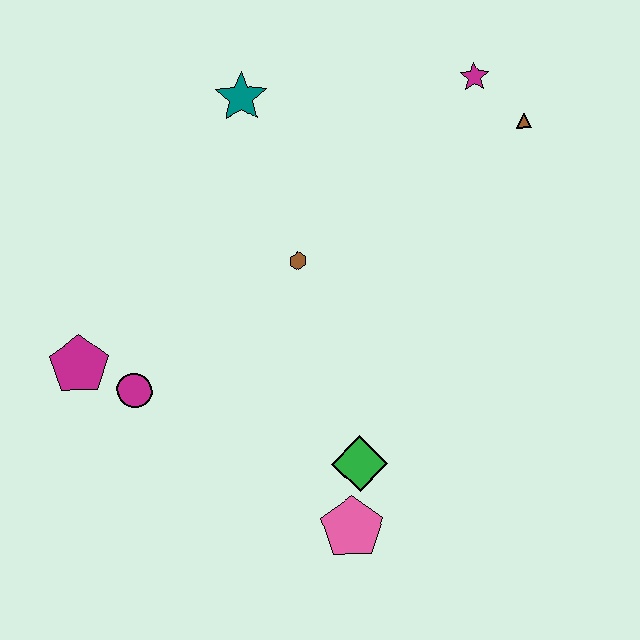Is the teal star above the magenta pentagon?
Yes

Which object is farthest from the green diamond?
The magenta star is farthest from the green diamond.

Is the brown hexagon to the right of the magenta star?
No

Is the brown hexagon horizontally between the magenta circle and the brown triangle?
Yes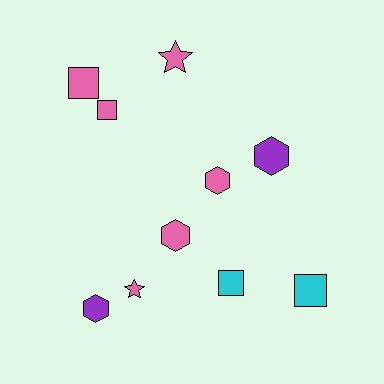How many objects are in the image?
There are 10 objects.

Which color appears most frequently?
Pink, with 6 objects.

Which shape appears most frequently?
Hexagon, with 4 objects.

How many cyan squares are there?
There are 2 cyan squares.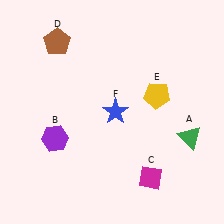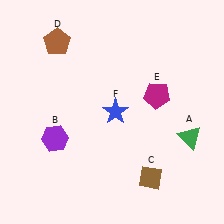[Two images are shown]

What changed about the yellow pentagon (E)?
In Image 1, E is yellow. In Image 2, it changed to magenta.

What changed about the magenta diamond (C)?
In Image 1, C is magenta. In Image 2, it changed to brown.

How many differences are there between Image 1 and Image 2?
There are 2 differences between the two images.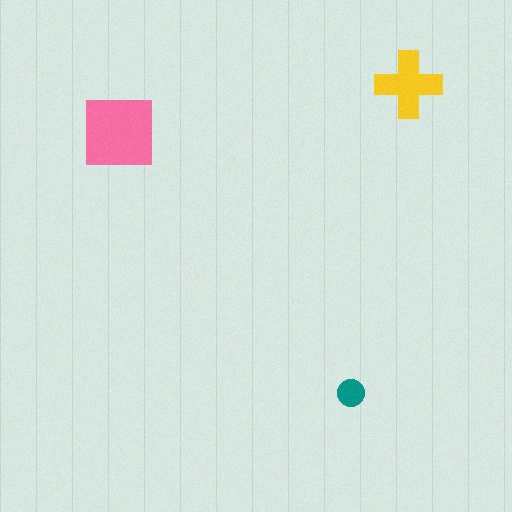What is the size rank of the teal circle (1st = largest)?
3rd.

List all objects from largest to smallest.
The pink square, the yellow cross, the teal circle.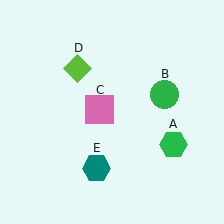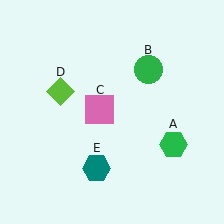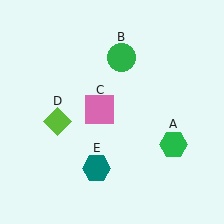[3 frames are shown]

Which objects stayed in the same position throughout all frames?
Green hexagon (object A) and pink square (object C) and teal hexagon (object E) remained stationary.